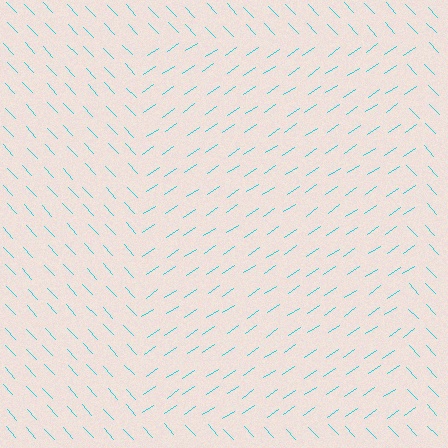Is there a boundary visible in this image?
Yes, there is a texture boundary formed by a change in line orientation.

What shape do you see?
I see a rectangle.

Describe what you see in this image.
The image is filled with small cyan line segments. A rectangle region in the image has lines oriented differently from the surrounding lines, creating a visible texture boundary.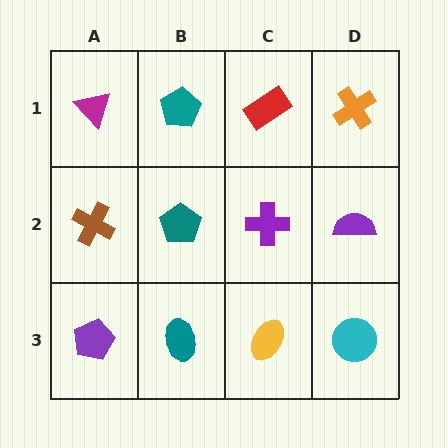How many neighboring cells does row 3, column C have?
3.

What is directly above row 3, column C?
A purple cross.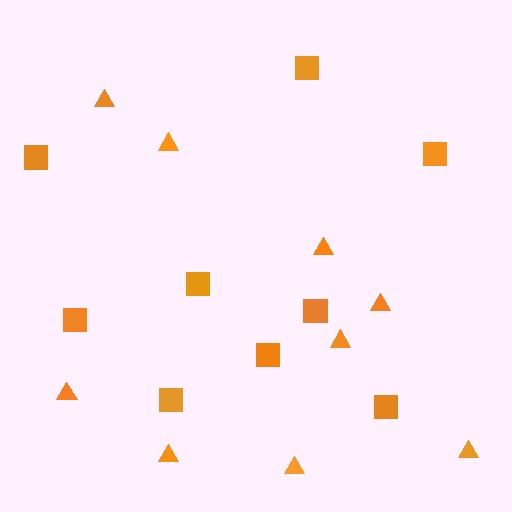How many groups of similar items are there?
There are 2 groups: one group of squares (9) and one group of triangles (9).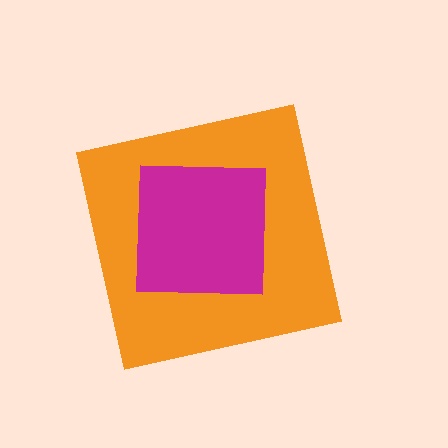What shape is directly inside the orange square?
The magenta square.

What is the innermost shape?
The magenta square.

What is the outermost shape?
The orange square.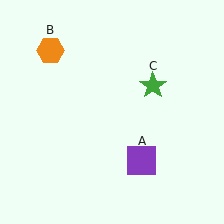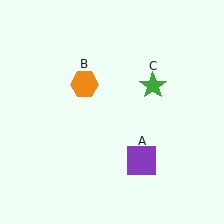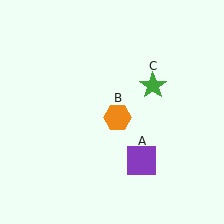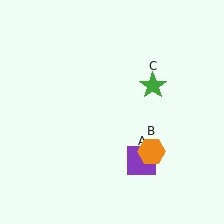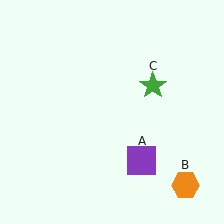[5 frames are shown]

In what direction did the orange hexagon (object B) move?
The orange hexagon (object B) moved down and to the right.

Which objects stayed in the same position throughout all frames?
Purple square (object A) and green star (object C) remained stationary.